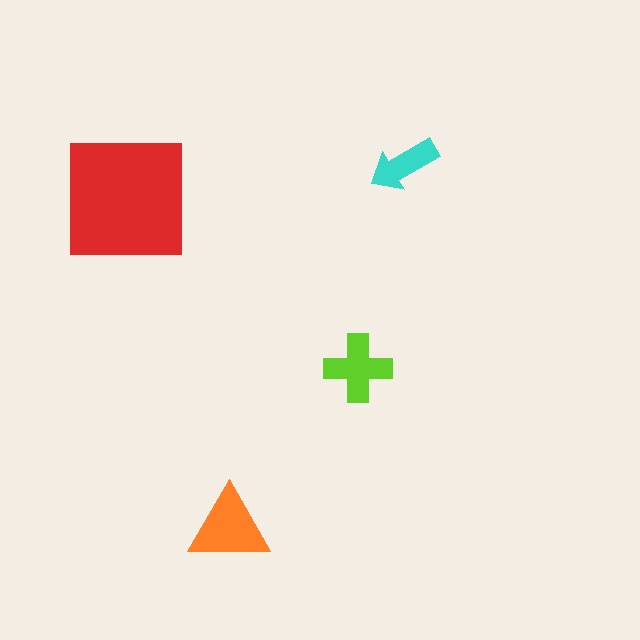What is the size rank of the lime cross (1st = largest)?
3rd.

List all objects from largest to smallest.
The red square, the orange triangle, the lime cross, the cyan arrow.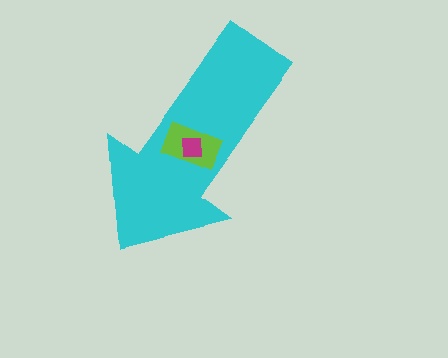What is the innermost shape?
The magenta square.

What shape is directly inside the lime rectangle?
The magenta square.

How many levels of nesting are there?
3.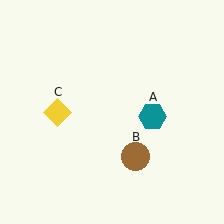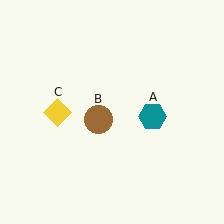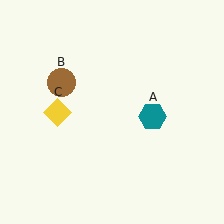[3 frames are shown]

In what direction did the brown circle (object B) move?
The brown circle (object B) moved up and to the left.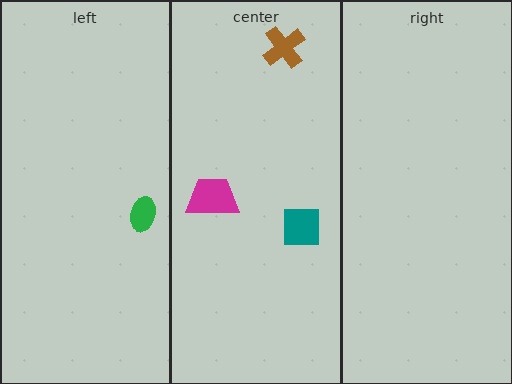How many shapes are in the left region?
1.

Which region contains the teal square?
The center region.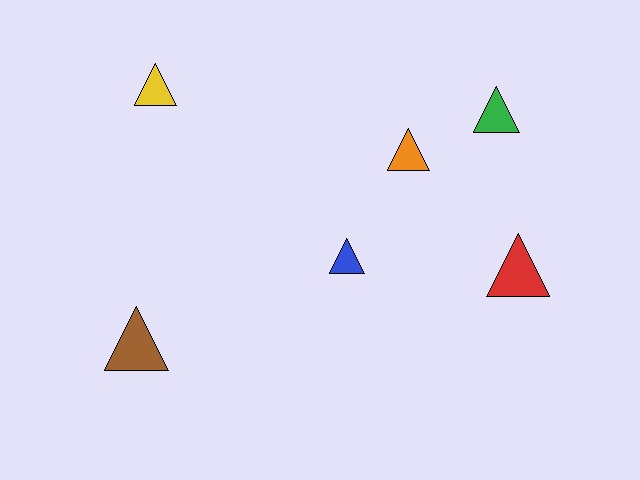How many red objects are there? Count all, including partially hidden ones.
There is 1 red object.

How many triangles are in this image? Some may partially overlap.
There are 6 triangles.